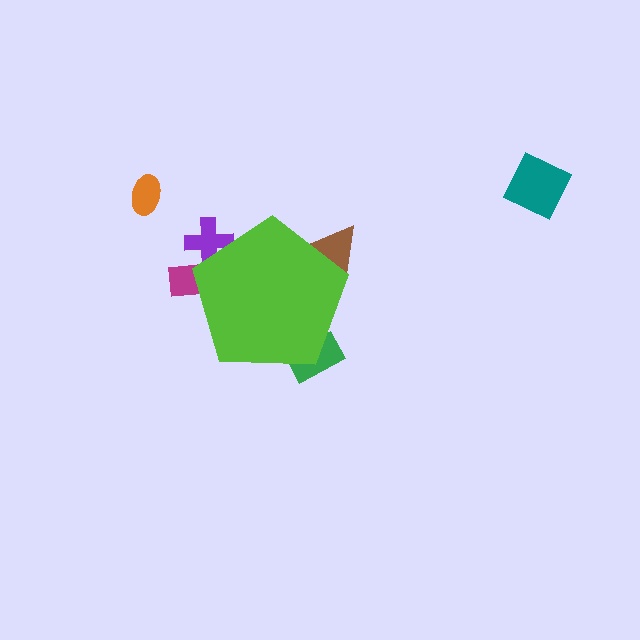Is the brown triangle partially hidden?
Yes, the brown triangle is partially hidden behind the lime pentagon.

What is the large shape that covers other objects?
A lime pentagon.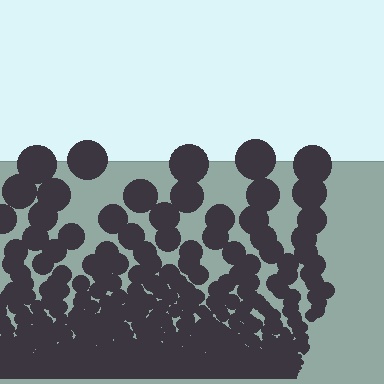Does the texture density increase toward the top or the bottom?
Density increases toward the bottom.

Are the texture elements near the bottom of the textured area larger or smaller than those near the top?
Smaller. The gradient is inverted — elements near the bottom are smaller and denser.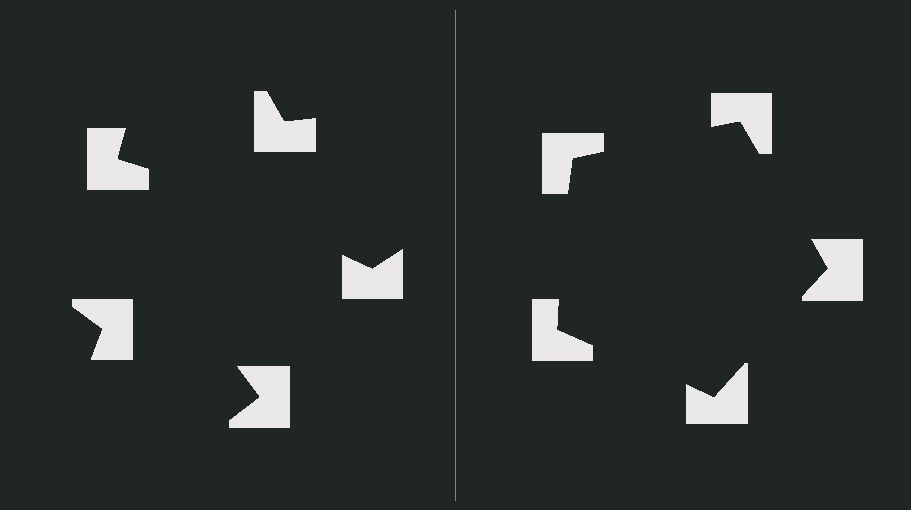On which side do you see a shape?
An illusory pentagon appears on the right side. On the left side the wedge cuts are rotated, so no coherent shape forms.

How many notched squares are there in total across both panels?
10 — 5 on each side.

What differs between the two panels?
The notched squares are positioned identically on both sides; only the wedge orientations differ. On the right they align to a pentagon; on the left they are misaligned.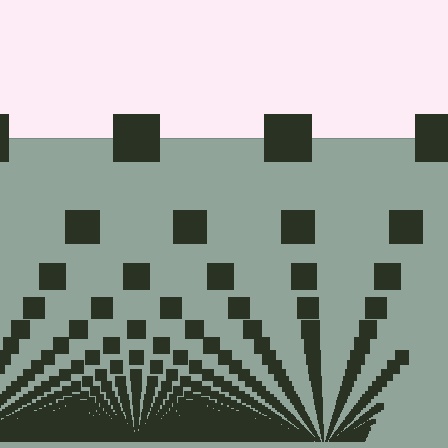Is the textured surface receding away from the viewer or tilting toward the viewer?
The surface appears to tilt toward the viewer. Texture elements get larger and sparser toward the top.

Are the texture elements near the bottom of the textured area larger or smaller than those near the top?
Smaller. The gradient is inverted — elements near the bottom are smaller and denser.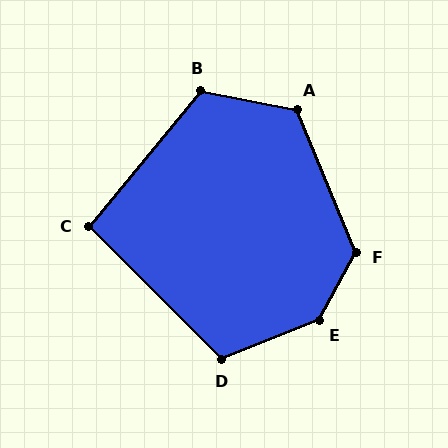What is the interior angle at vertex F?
Approximately 129 degrees (obtuse).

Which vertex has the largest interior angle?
E, at approximately 141 degrees.